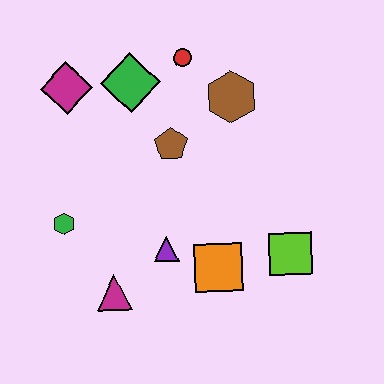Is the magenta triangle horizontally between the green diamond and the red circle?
No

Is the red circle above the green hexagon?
Yes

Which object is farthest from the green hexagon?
The lime square is farthest from the green hexagon.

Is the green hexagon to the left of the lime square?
Yes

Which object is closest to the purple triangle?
The orange square is closest to the purple triangle.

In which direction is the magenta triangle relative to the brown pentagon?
The magenta triangle is below the brown pentagon.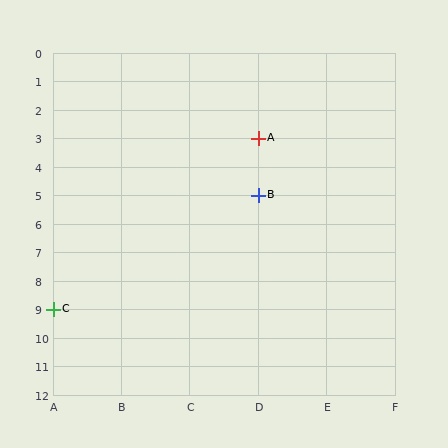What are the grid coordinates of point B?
Point B is at grid coordinates (D, 5).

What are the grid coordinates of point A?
Point A is at grid coordinates (D, 3).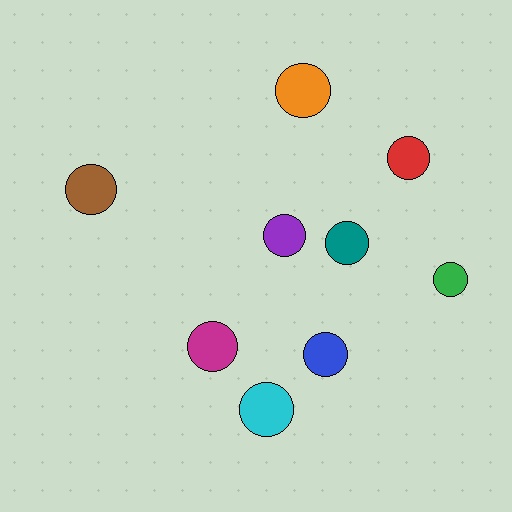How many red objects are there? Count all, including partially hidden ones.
There is 1 red object.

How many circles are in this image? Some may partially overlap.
There are 9 circles.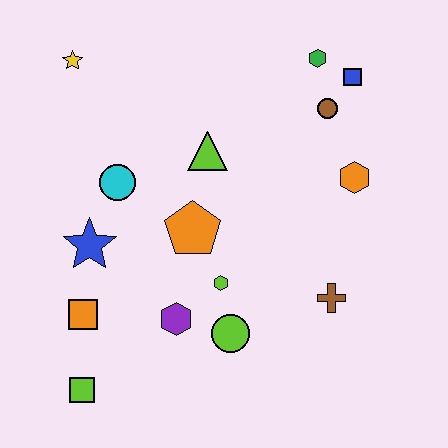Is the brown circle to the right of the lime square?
Yes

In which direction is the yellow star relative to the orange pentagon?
The yellow star is above the orange pentagon.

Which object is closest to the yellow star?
The cyan circle is closest to the yellow star.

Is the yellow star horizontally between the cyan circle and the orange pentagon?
No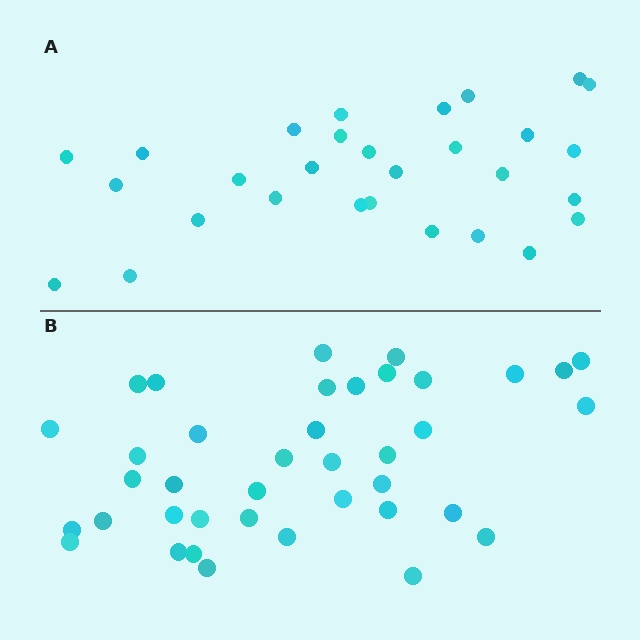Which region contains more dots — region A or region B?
Region B (the bottom region) has more dots.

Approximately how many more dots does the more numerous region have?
Region B has roughly 10 or so more dots than region A.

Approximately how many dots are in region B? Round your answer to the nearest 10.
About 40 dots. (The exact count is 39, which rounds to 40.)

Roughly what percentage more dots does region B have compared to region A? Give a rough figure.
About 35% more.